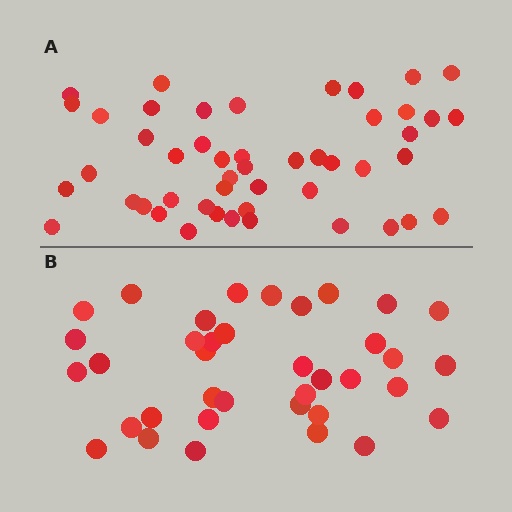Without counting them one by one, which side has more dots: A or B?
Region A (the top region) has more dots.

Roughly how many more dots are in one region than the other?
Region A has roughly 12 or so more dots than region B.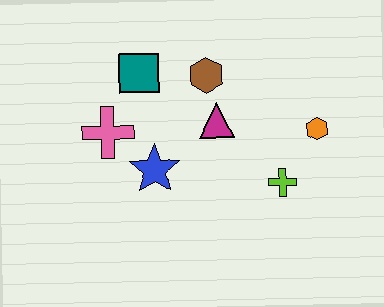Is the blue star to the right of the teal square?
Yes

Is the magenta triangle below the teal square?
Yes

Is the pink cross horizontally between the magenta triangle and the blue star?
No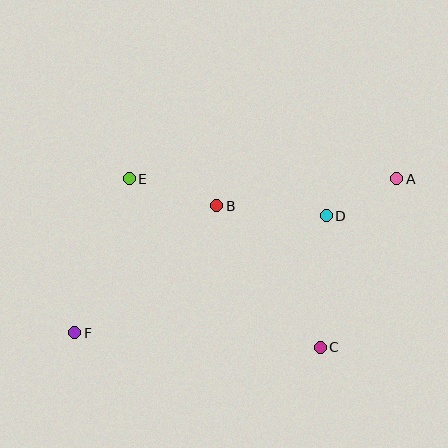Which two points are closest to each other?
Points A and D are closest to each other.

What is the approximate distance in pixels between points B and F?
The distance between B and F is approximately 190 pixels.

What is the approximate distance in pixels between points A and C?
The distance between A and C is approximately 185 pixels.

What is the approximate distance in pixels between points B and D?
The distance between B and D is approximately 110 pixels.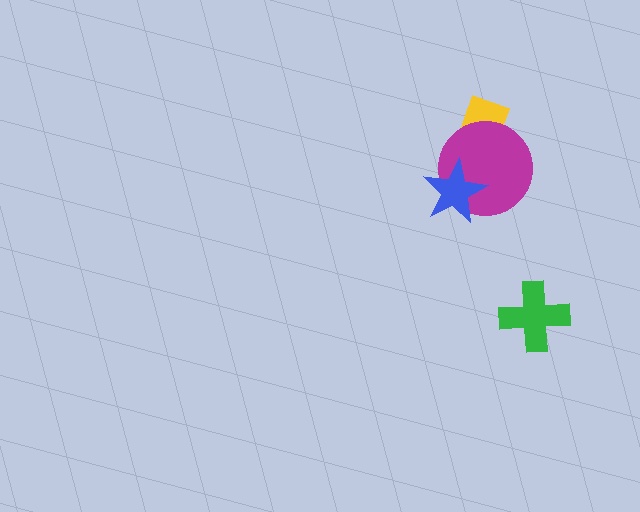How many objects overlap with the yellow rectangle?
1 object overlaps with the yellow rectangle.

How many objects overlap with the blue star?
1 object overlaps with the blue star.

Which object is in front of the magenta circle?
The blue star is in front of the magenta circle.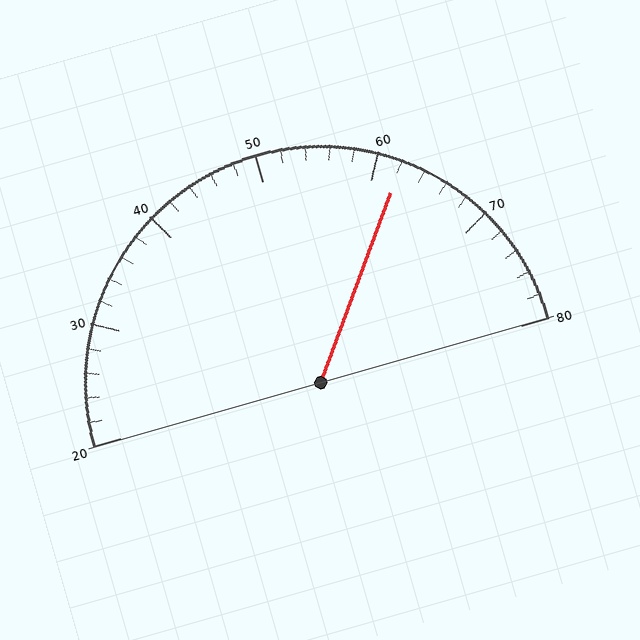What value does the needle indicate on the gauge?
The needle indicates approximately 62.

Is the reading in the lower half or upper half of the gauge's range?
The reading is in the upper half of the range (20 to 80).